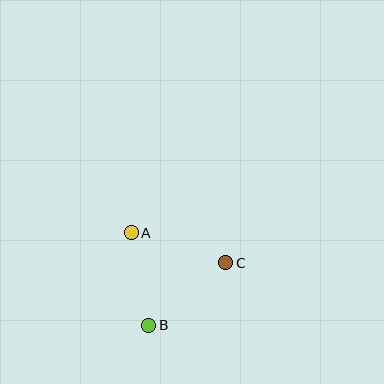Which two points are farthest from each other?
Points A and C are farthest from each other.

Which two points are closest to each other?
Points A and B are closest to each other.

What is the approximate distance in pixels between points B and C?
The distance between B and C is approximately 99 pixels.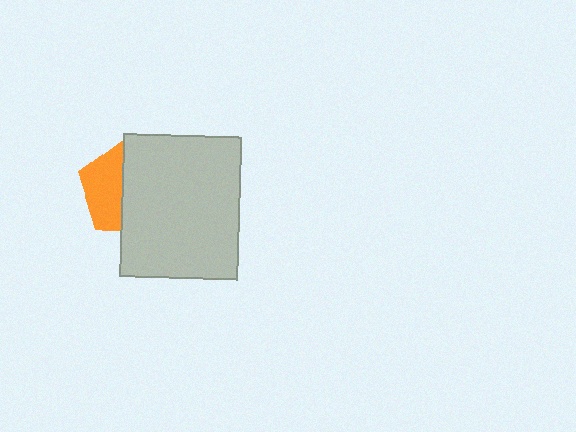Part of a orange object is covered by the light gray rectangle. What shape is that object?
It is a pentagon.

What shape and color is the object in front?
The object in front is a light gray rectangle.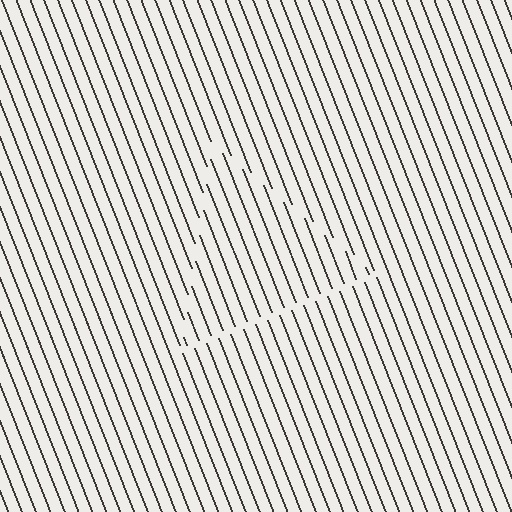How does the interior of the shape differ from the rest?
The interior of the shape contains the same grating, shifted by half a period — the contour is defined by the phase discontinuity where line-ends from the inner and outer gratings abut.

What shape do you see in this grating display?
An illusory triangle. The interior of the shape contains the same grating, shifted by half a period — the contour is defined by the phase discontinuity where line-ends from the inner and outer gratings abut.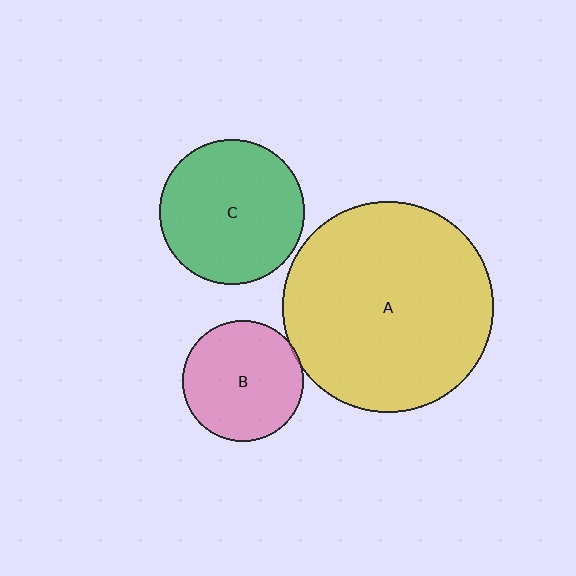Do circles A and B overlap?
Yes.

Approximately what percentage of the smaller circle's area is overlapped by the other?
Approximately 5%.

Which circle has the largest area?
Circle A (yellow).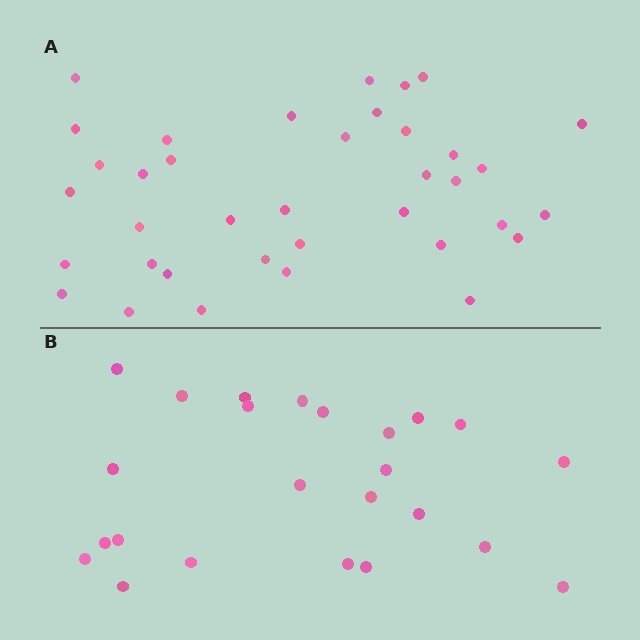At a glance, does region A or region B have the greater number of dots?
Region A (the top region) has more dots.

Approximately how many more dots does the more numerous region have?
Region A has approximately 15 more dots than region B.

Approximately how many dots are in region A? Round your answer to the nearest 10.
About 40 dots. (The exact count is 37, which rounds to 40.)